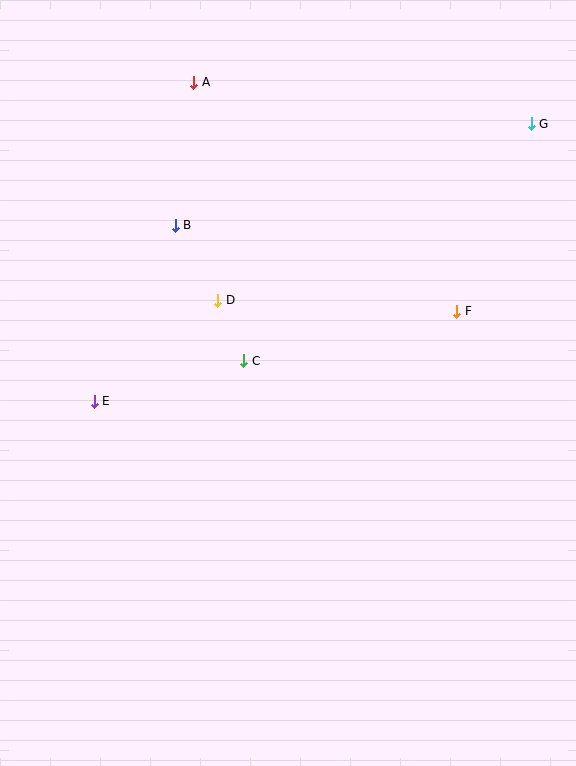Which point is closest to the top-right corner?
Point G is closest to the top-right corner.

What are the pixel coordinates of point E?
Point E is at (94, 401).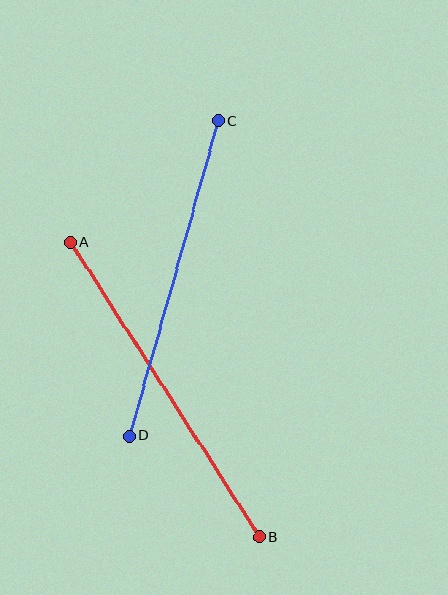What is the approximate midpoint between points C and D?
The midpoint is at approximately (174, 279) pixels.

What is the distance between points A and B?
The distance is approximately 350 pixels.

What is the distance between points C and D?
The distance is approximately 327 pixels.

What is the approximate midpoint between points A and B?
The midpoint is at approximately (165, 390) pixels.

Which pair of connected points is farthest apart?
Points A and B are farthest apart.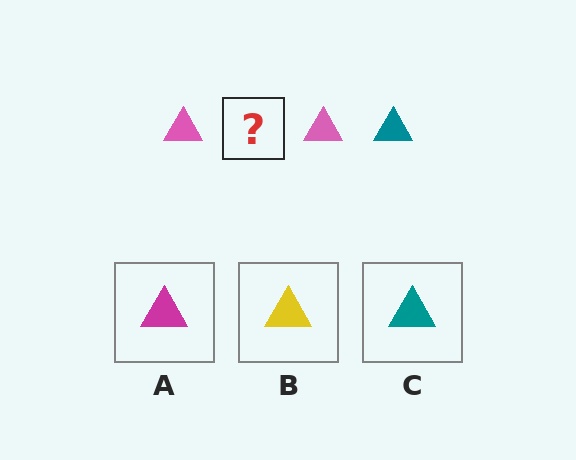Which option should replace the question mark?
Option C.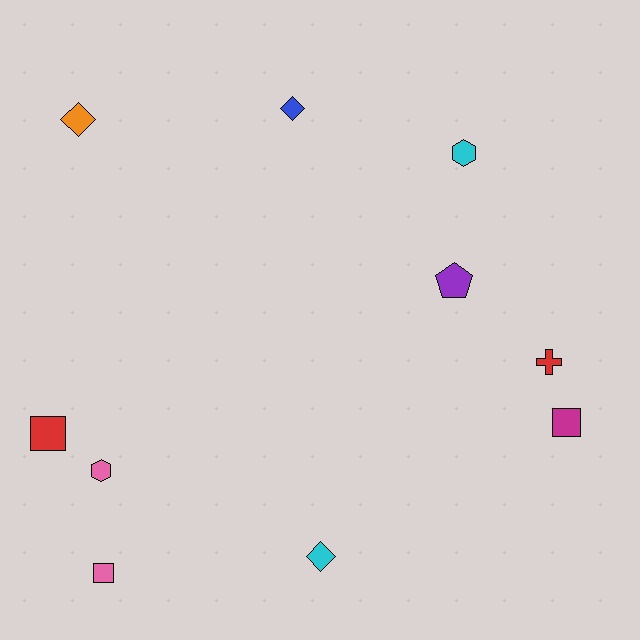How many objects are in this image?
There are 10 objects.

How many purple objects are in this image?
There is 1 purple object.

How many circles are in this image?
There are no circles.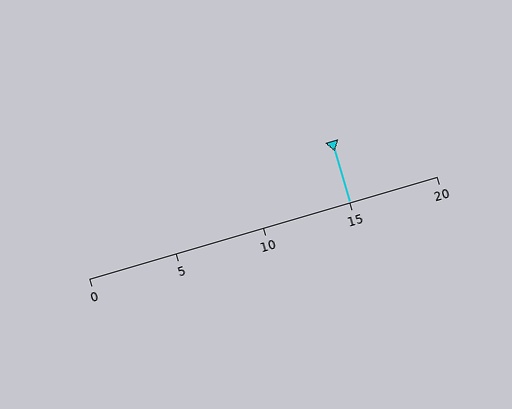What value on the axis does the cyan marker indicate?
The marker indicates approximately 15.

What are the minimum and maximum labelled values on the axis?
The axis runs from 0 to 20.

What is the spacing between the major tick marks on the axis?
The major ticks are spaced 5 apart.